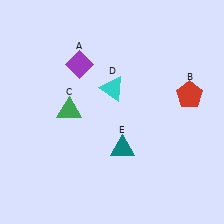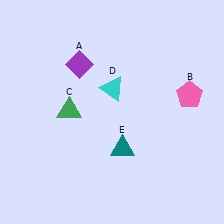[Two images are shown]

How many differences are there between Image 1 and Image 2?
There is 1 difference between the two images.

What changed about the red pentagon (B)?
In Image 1, B is red. In Image 2, it changed to pink.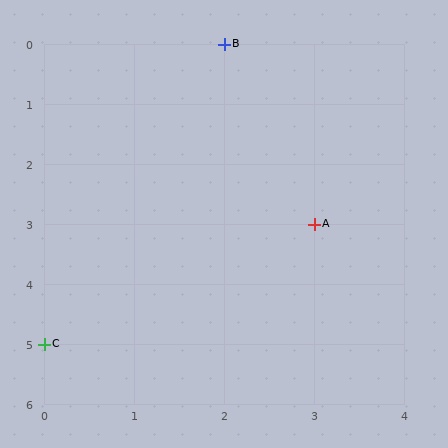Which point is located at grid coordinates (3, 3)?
Point A is at (3, 3).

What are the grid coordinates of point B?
Point B is at grid coordinates (2, 0).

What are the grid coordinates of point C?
Point C is at grid coordinates (0, 5).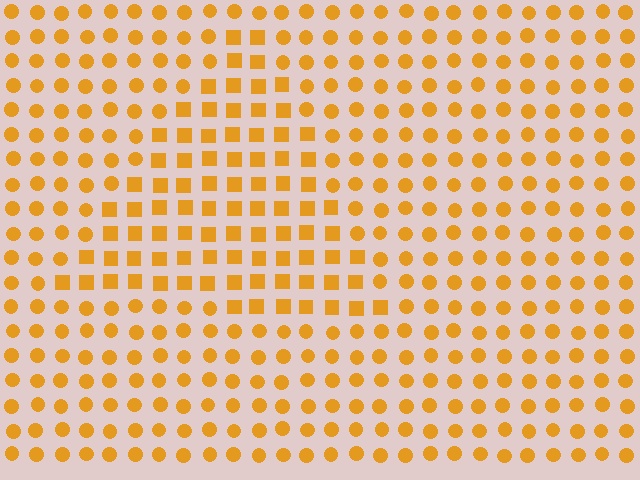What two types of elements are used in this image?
The image uses squares inside the triangle region and circles outside it.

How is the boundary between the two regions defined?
The boundary is defined by a change in element shape: squares inside vs. circles outside. All elements share the same color and spacing.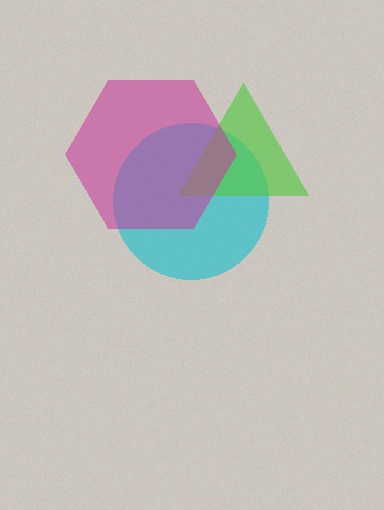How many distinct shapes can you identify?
There are 3 distinct shapes: a cyan circle, a lime triangle, a magenta hexagon.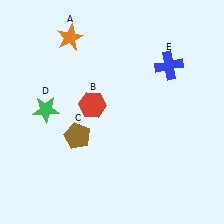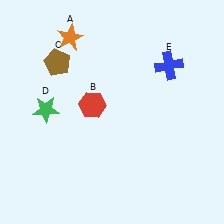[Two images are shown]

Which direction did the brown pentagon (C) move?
The brown pentagon (C) moved up.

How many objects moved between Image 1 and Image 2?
1 object moved between the two images.